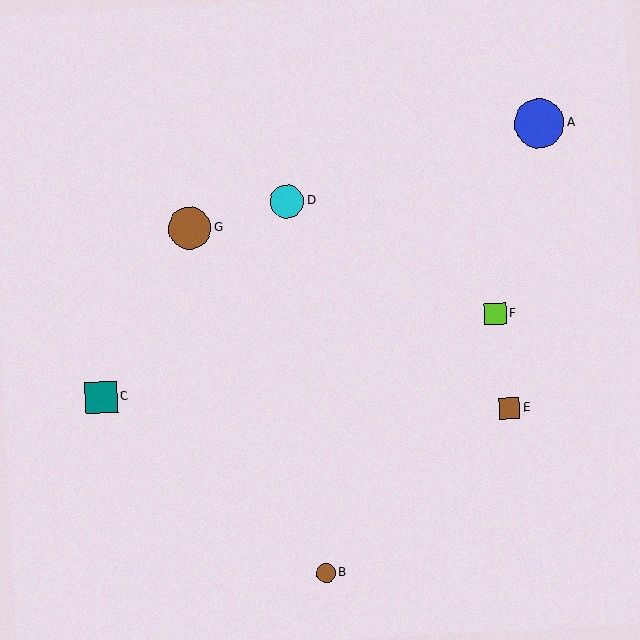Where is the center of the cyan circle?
The center of the cyan circle is at (287, 202).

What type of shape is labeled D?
Shape D is a cyan circle.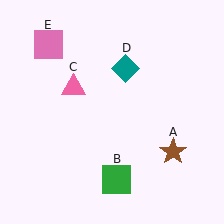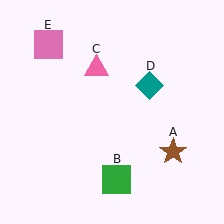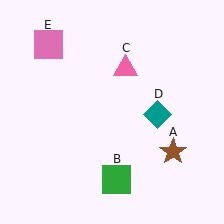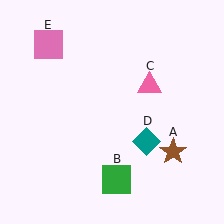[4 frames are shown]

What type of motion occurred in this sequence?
The pink triangle (object C), teal diamond (object D) rotated clockwise around the center of the scene.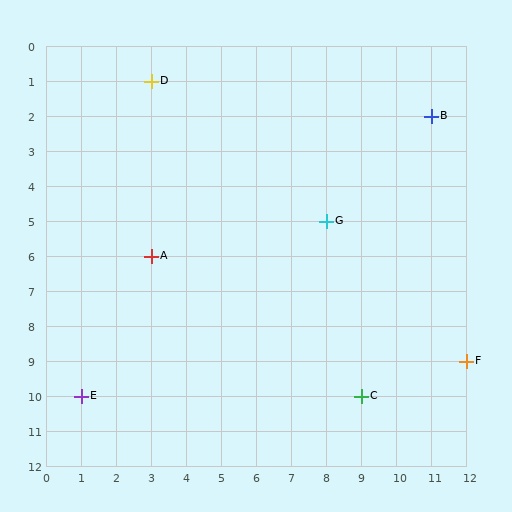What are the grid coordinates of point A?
Point A is at grid coordinates (3, 6).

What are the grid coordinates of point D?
Point D is at grid coordinates (3, 1).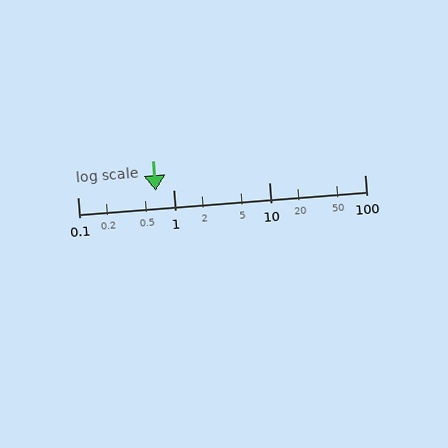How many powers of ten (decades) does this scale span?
The scale spans 3 decades, from 0.1 to 100.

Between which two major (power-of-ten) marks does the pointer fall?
The pointer is between 0.1 and 1.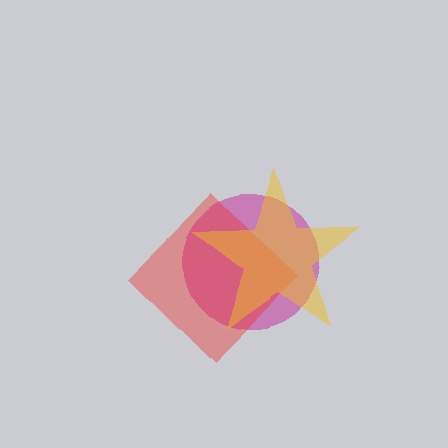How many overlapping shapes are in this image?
There are 3 overlapping shapes in the image.